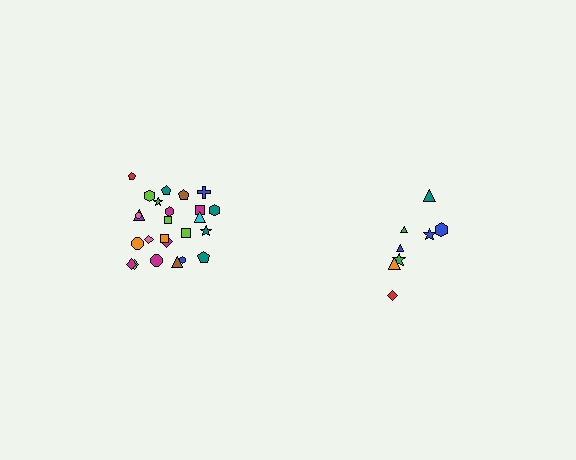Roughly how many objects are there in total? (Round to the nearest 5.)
Roughly 35 objects in total.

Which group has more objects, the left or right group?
The left group.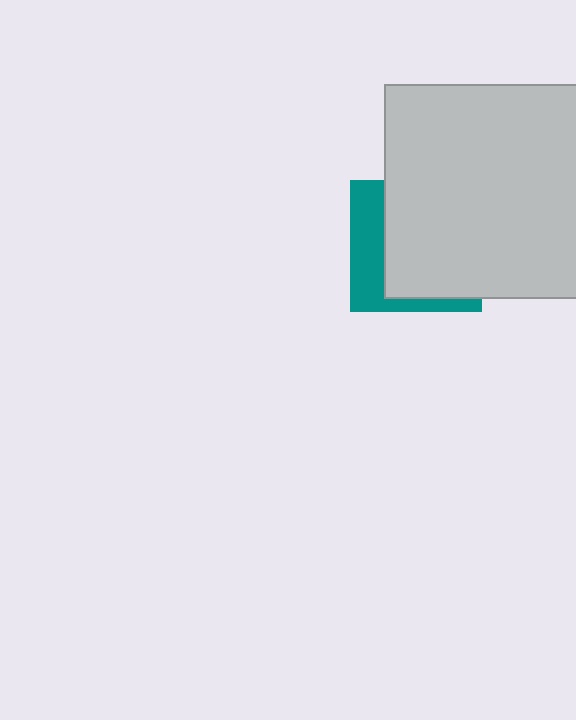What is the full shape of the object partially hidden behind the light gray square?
The partially hidden object is a teal square.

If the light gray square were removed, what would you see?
You would see the complete teal square.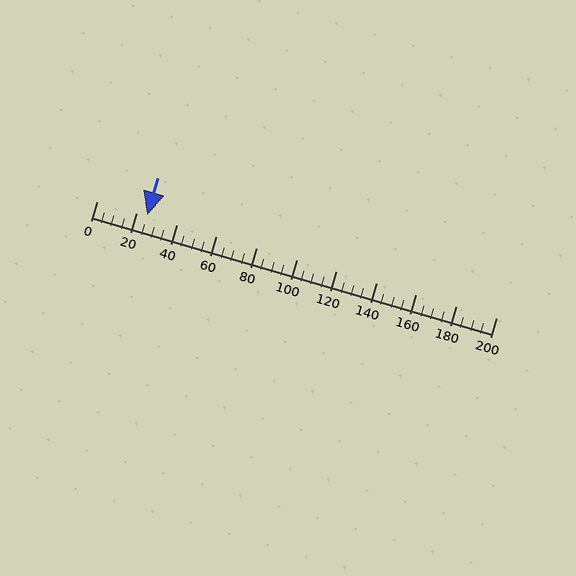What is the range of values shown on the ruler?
The ruler shows values from 0 to 200.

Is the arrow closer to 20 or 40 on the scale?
The arrow is closer to 20.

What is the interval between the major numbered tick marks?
The major tick marks are spaced 20 units apart.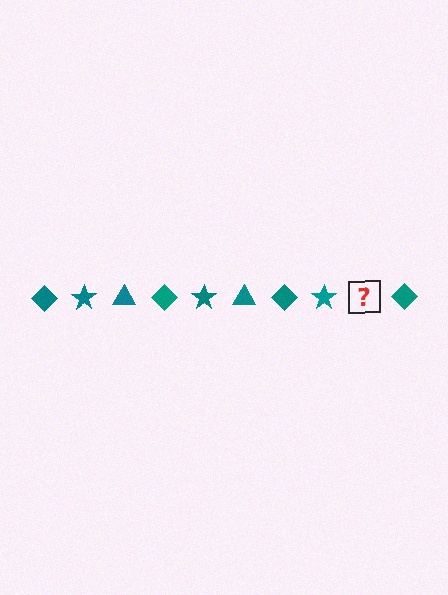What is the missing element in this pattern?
The missing element is a teal triangle.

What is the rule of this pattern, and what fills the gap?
The rule is that the pattern cycles through diamond, star, triangle shapes in teal. The gap should be filled with a teal triangle.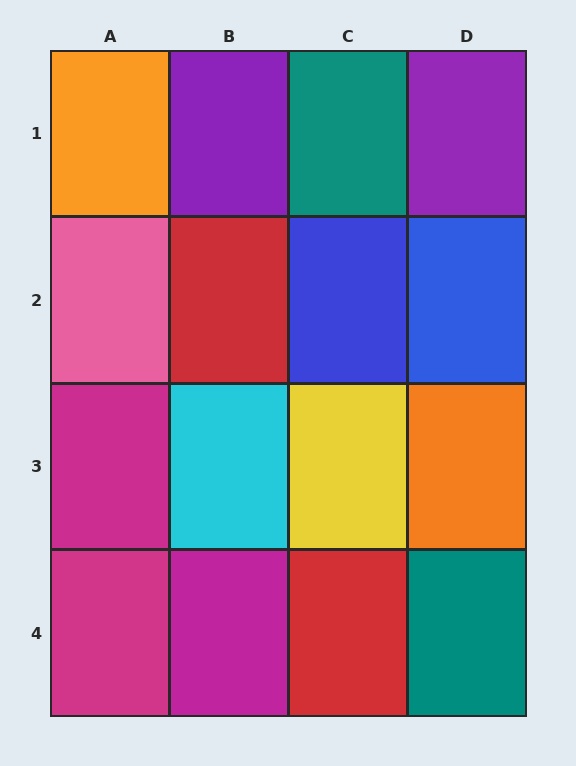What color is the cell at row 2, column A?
Pink.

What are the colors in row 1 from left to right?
Orange, purple, teal, purple.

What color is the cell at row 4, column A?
Magenta.